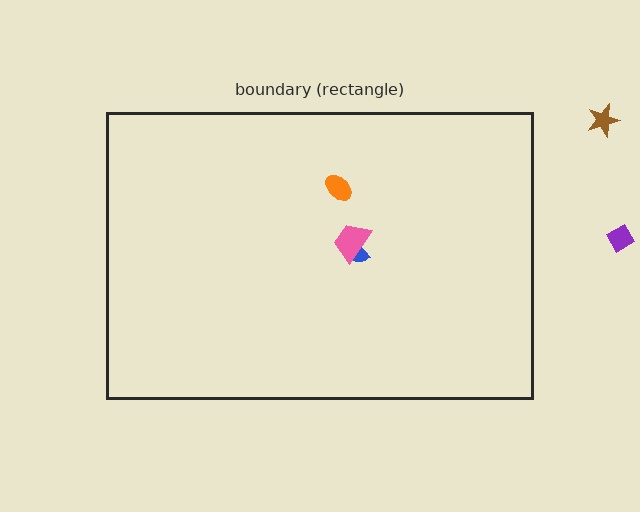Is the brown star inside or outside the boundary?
Outside.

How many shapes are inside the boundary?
3 inside, 2 outside.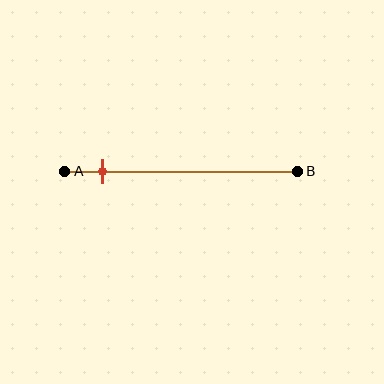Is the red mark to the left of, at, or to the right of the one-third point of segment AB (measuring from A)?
The red mark is to the left of the one-third point of segment AB.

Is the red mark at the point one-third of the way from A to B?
No, the mark is at about 15% from A, not at the 33% one-third point.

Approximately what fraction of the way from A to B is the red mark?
The red mark is approximately 15% of the way from A to B.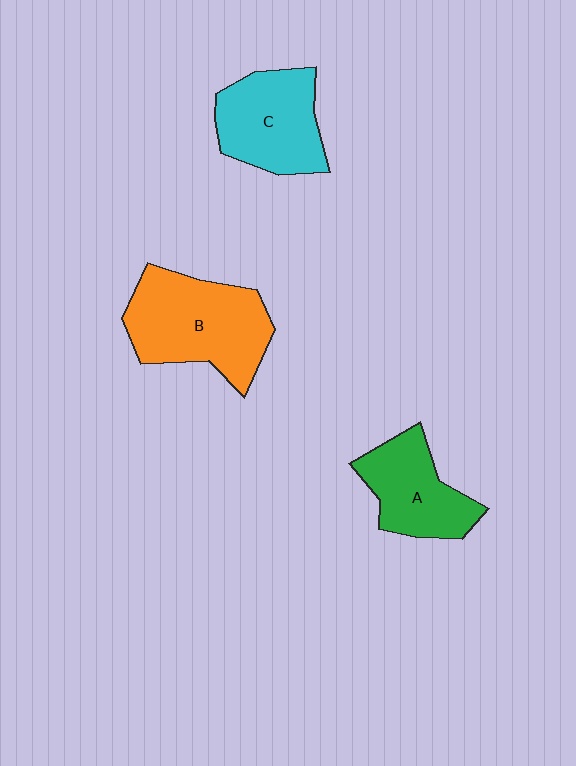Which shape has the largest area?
Shape B (orange).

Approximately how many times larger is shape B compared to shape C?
Approximately 1.3 times.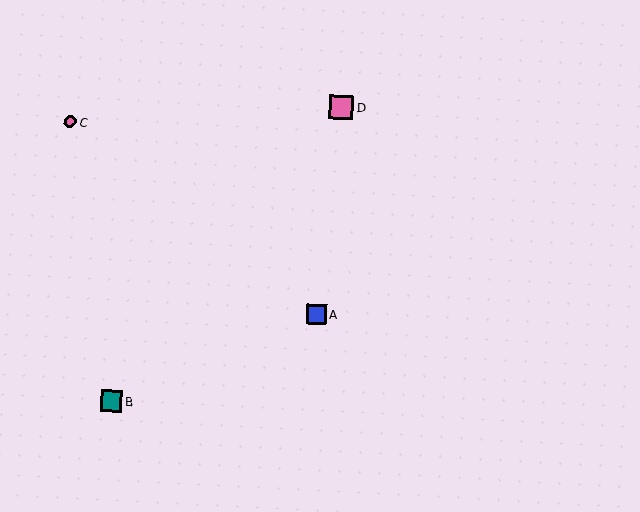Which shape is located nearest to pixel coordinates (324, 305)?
The blue square (labeled A) at (317, 314) is nearest to that location.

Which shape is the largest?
The pink square (labeled D) is the largest.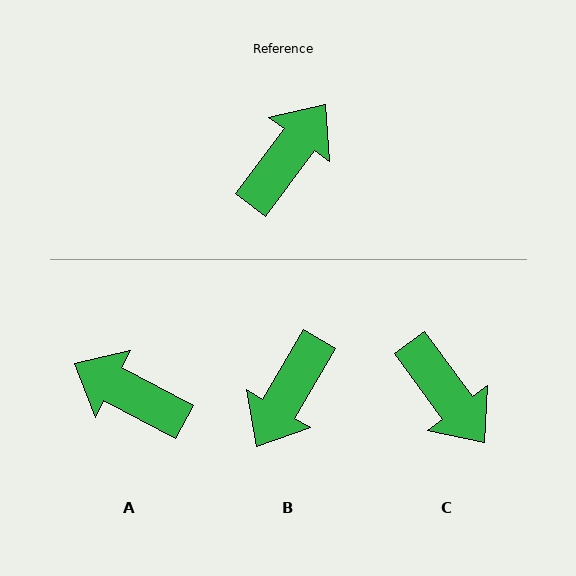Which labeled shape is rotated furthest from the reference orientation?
B, about 174 degrees away.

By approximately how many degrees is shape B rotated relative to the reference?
Approximately 174 degrees clockwise.